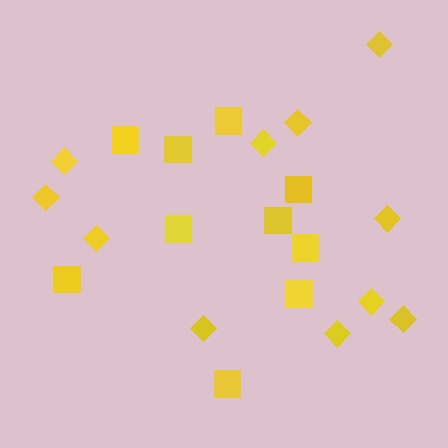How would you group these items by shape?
There are 2 groups: one group of squares (10) and one group of diamonds (11).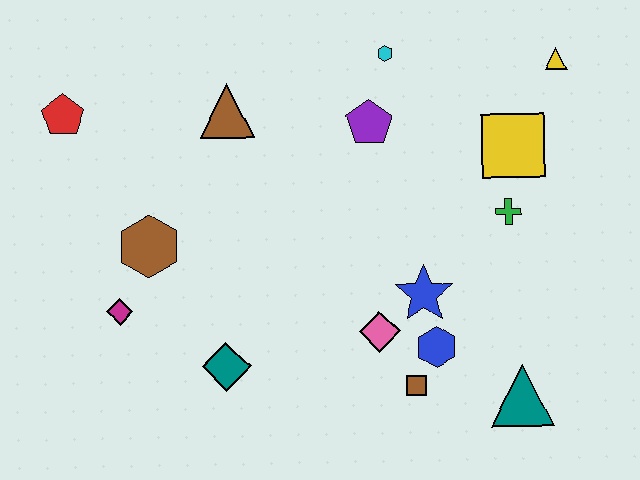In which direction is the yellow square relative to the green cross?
The yellow square is above the green cross.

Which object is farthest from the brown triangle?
The teal triangle is farthest from the brown triangle.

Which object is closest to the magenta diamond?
The brown hexagon is closest to the magenta diamond.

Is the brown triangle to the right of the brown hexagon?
Yes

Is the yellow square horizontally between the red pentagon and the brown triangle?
No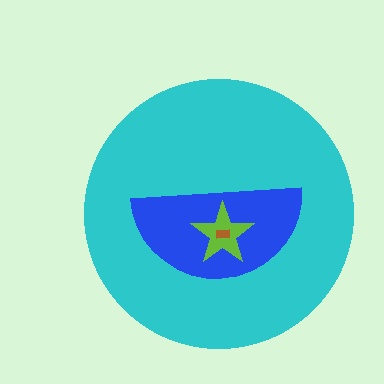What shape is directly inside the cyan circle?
The blue semicircle.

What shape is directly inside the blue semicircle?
The lime star.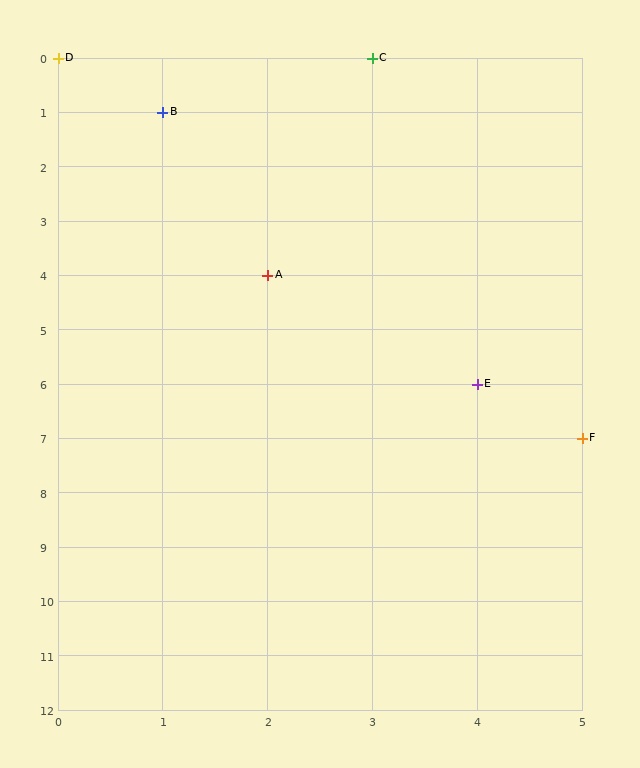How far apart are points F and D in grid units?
Points F and D are 5 columns and 7 rows apart (about 8.6 grid units diagonally).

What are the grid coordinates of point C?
Point C is at grid coordinates (3, 0).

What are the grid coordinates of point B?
Point B is at grid coordinates (1, 1).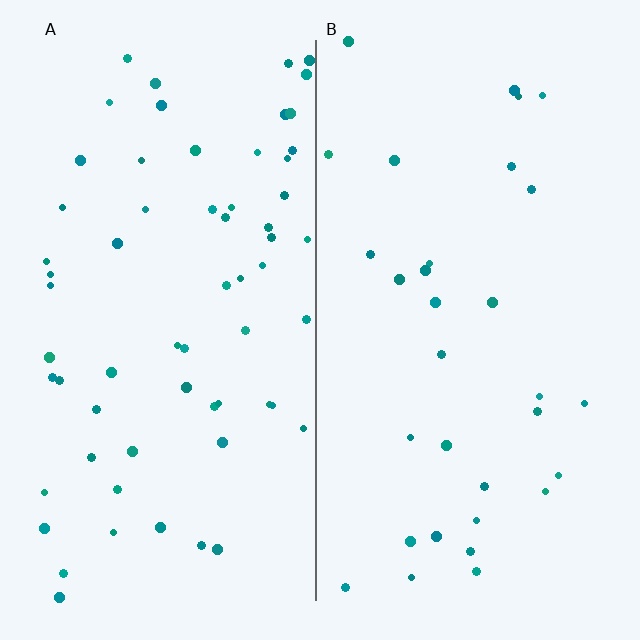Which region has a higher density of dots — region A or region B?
A (the left).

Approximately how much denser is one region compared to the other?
Approximately 2.0× — region A over region B.